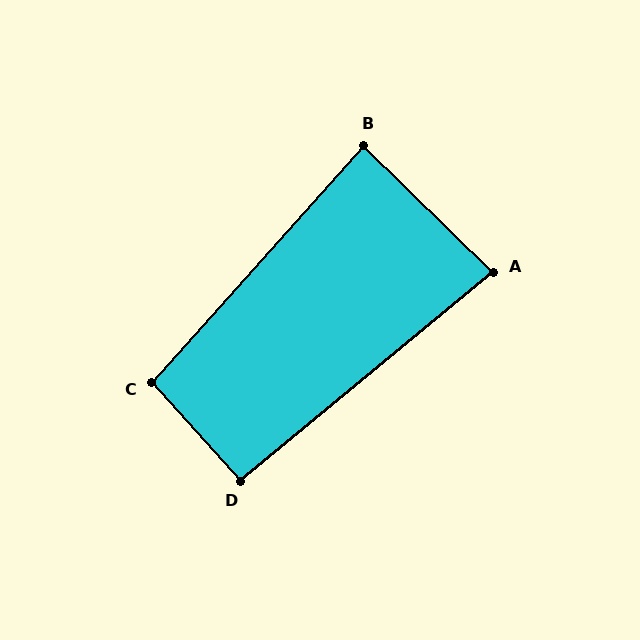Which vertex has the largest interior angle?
C, at approximately 96 degrees.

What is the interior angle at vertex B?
Approximately 87 degrees (approximately right).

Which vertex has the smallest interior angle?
A, at approximately 84 degrees.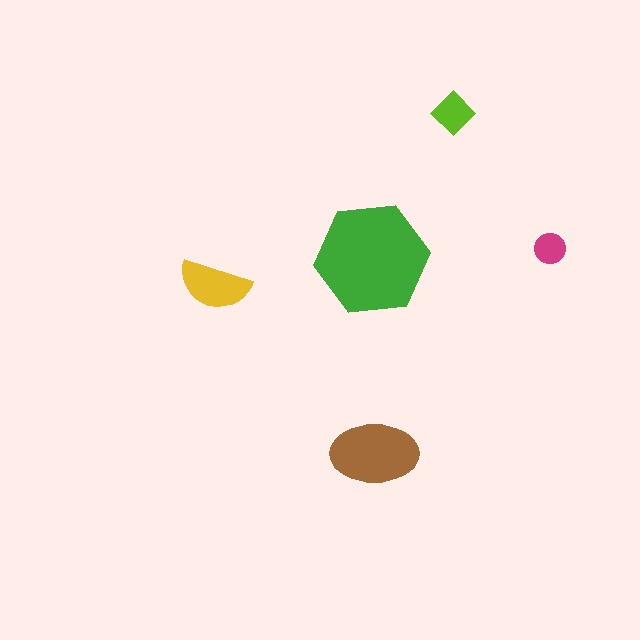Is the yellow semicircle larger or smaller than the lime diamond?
Larger.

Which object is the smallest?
The magenta circle.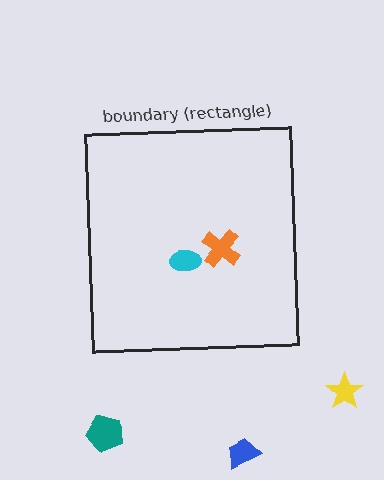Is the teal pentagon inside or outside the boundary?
Outside.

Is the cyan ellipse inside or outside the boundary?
Inside.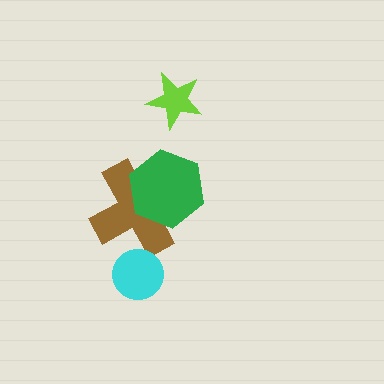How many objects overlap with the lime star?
0 objects overlap with the lime star.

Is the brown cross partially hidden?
Yes, it is partially covered by another shape.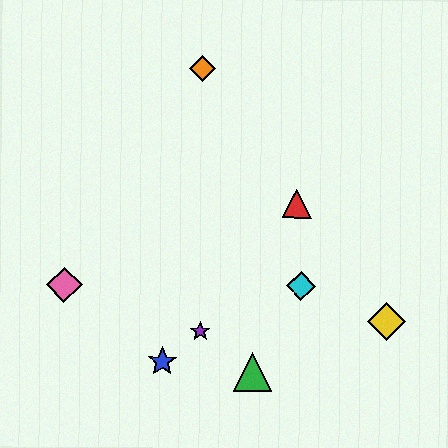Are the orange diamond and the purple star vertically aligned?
Yes, both are at x≈202.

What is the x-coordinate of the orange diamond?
The orange diamond is at x≈202.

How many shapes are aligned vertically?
2 shapes (the purple star, the orange diamond) are aligned vertically.